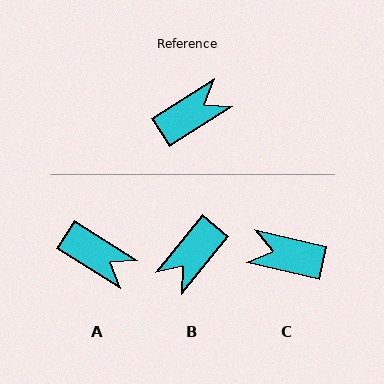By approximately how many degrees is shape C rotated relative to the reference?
Approximately 134 degrees counter-clockwise.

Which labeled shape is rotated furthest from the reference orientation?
B, about 162 degrees away.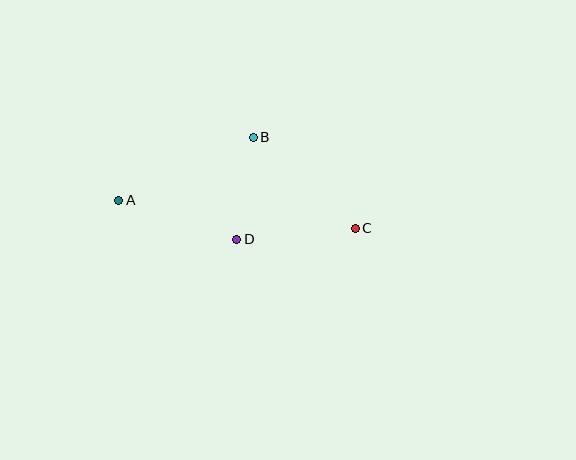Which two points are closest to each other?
Points B and D are closest to each other.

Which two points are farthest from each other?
Points A and C are farthest from each other.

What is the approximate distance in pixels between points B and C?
The distance between B and C is approximately 136 pixels.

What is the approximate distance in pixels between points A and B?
The distance between A and B is approximately 149 pixels.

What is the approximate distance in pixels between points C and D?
The distance between C and D is approximately 119 pixels.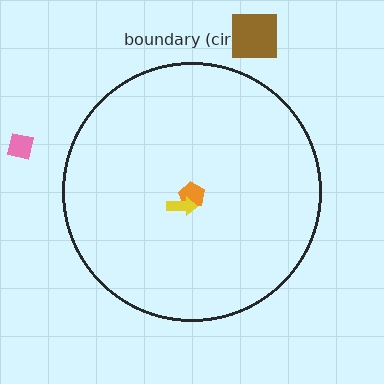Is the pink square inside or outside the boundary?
Outside.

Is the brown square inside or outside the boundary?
Outside.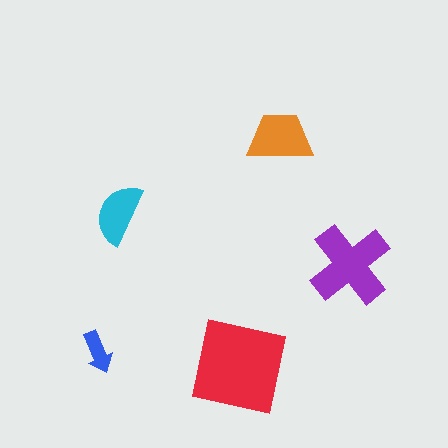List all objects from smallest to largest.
The blue arrow, the cyan semicircle, the orange trapezoid, the purple cross, the red square.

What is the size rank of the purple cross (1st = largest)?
2nd.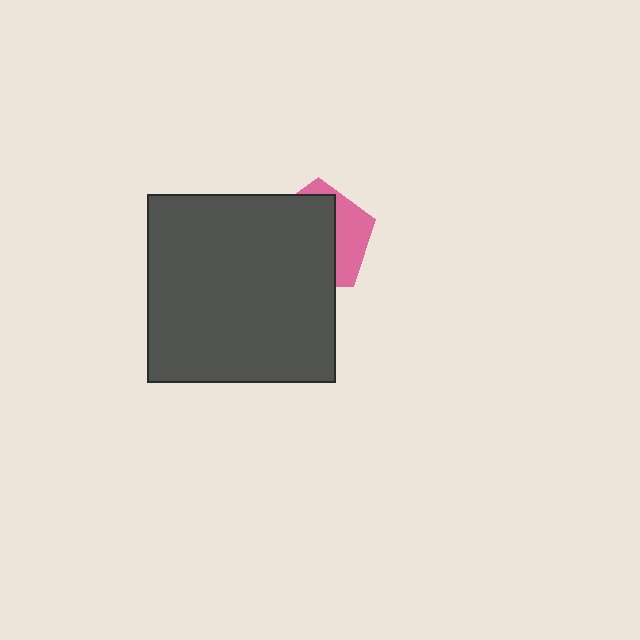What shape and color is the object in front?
The object in front is a dark gray square.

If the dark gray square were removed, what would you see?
You would see the complete pink pentagon.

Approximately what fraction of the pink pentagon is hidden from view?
Roughly 67% of the pink pentagon is hidden behind the dark gray square.